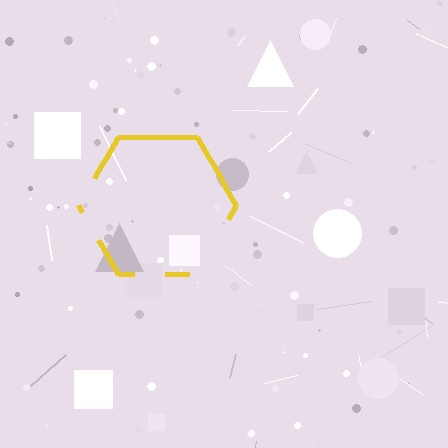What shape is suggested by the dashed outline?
The dashed outline suggests a hexagon.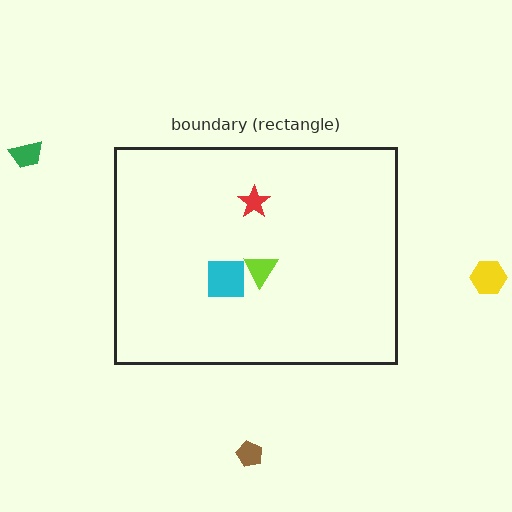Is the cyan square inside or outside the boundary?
Inside.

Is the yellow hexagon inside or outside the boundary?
Outside.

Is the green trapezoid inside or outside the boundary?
Outside.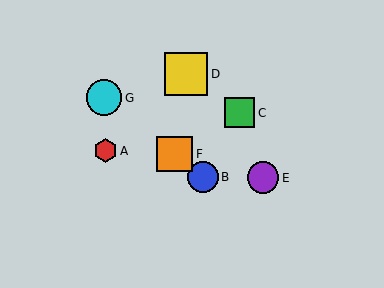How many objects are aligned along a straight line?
3 objects (B, F, G) are aligned along a straight line.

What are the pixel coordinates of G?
Object G is at (104, 98).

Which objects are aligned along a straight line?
Objects B, F, G are aligned along a straight line.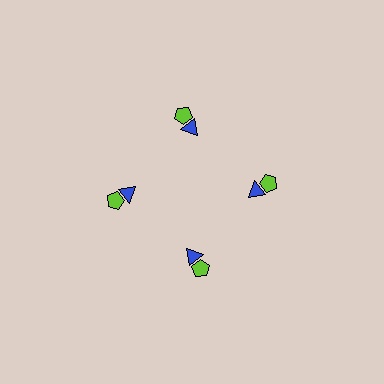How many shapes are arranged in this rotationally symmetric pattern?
There are 8 shapes, arranged in 4 groups of 2.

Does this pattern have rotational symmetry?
Yes, this pattern has 4-fold rotational symmetry. It looks the same after rotating 90 degrees around the center.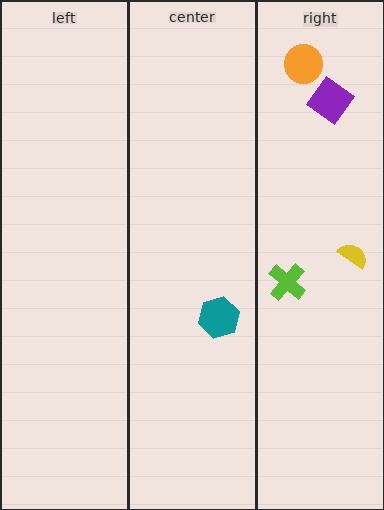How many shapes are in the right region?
4.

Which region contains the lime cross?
The right region.